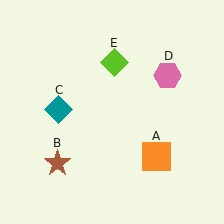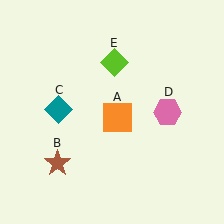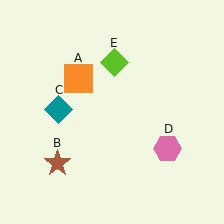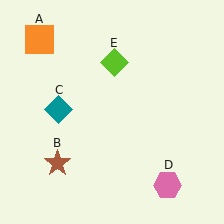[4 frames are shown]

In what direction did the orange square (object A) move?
The orange square (object A) moved up and to the left.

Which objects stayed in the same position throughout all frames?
Brown star (object B) and teal diamond (object C) and lime diamond (object E) remained stationary.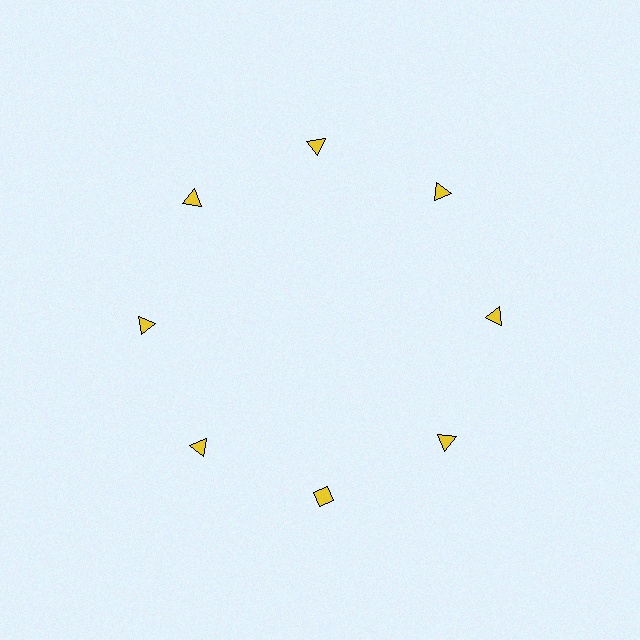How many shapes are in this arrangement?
There are 8 shapes arranged in a ring pattern.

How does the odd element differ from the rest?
It has a different shape: diamond instead of triangle.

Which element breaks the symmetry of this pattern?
The yellow diamond at roughly the 6 o'clock position breaks the symmetry. All other shapes are yellow triangles.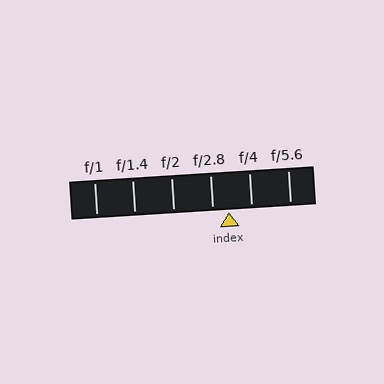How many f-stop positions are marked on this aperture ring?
There are 6 f-stop positions marked.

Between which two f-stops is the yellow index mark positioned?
The index mark is between f/2.8 and f/4.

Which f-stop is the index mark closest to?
The index mark is closest to f/2.8.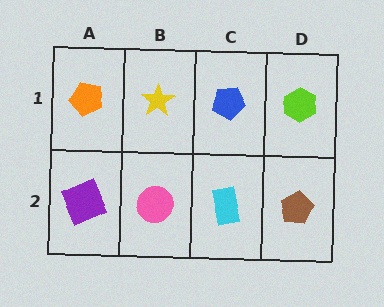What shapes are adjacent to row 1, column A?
A purple square (row 2, column A), a yellow star (row 1, column B).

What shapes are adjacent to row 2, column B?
A yellow star (row 1, column B), a purple square (row 2, column A), a cyan rectangle (row 2, column C).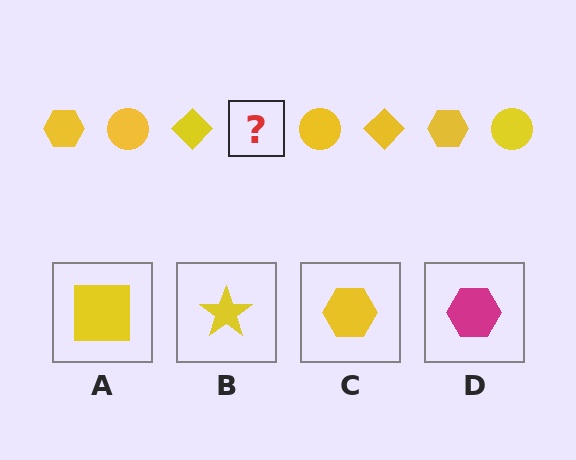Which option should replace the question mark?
Option C.